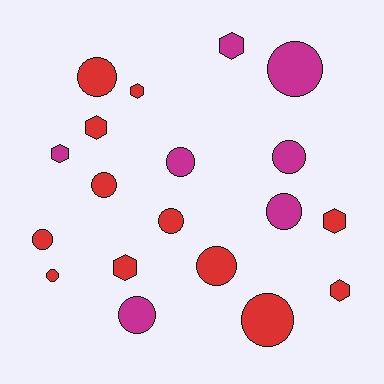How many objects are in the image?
There are 19 objects.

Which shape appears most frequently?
Circle, with 12 objects.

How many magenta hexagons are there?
There are 2 magenta hexagons.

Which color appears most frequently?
Red, with 12 objects.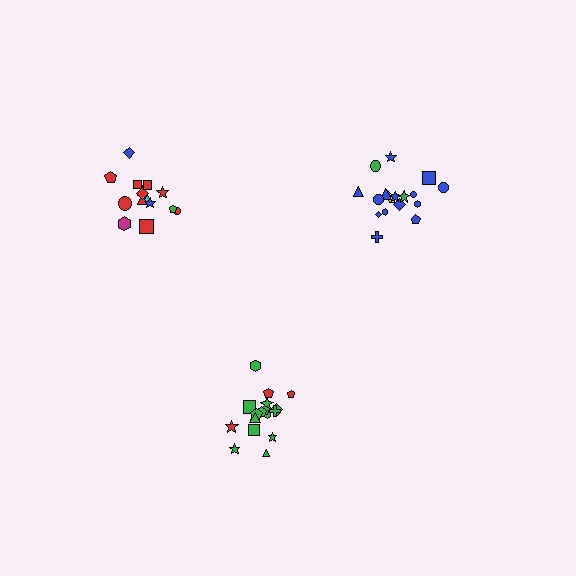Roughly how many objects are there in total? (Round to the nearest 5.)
Roughly 50 objects in total.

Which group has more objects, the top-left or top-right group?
The top-right group.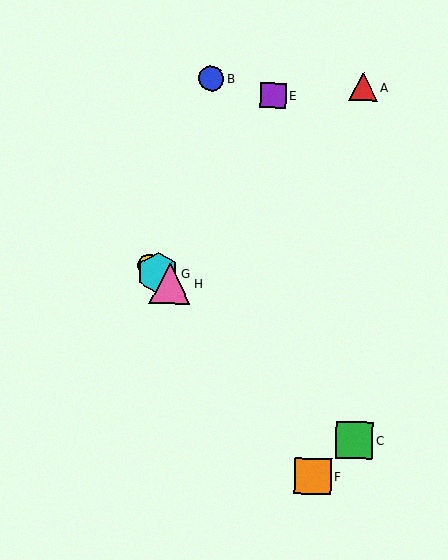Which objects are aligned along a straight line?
Objects C, D, G, H are aligned along a straight line.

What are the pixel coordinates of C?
Object C is at (354, 440).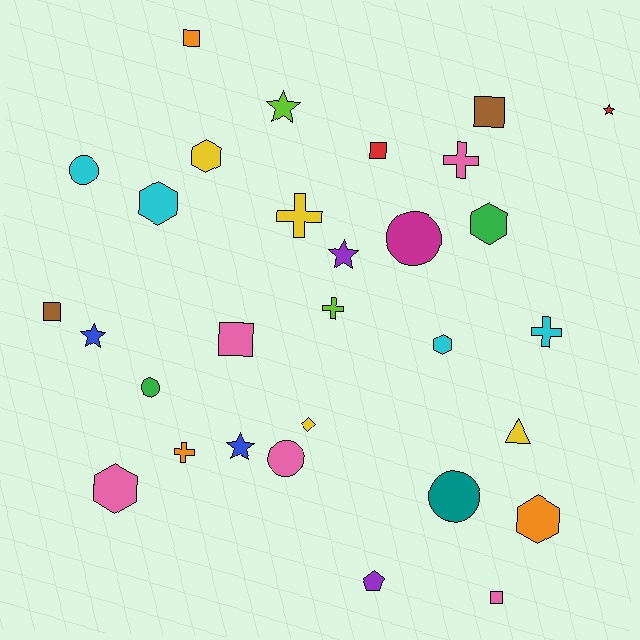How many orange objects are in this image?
There are 3 orange objects.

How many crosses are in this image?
There are 5 crosses.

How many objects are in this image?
There are 30 objects.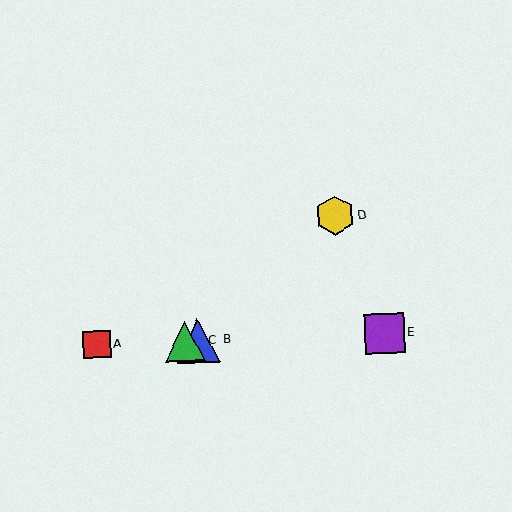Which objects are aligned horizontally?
Objects A, B, C, E are aligned horizontally.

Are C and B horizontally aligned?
Yes, both are at y≈341.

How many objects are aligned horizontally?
4 objects (A, B, C, E) are aligned horizontally.